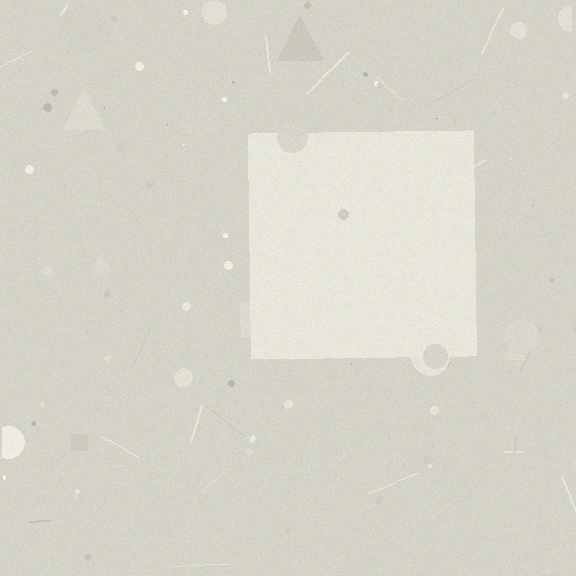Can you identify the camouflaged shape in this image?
The camouflaged shape is a square.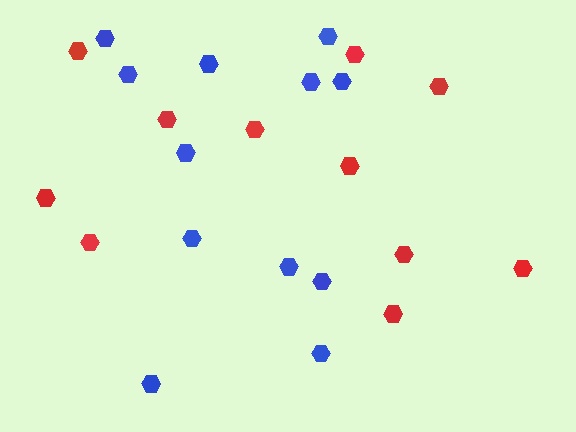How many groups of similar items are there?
There are 2 groups: one group of red hexagons (11) and one group of blue hexagons (12).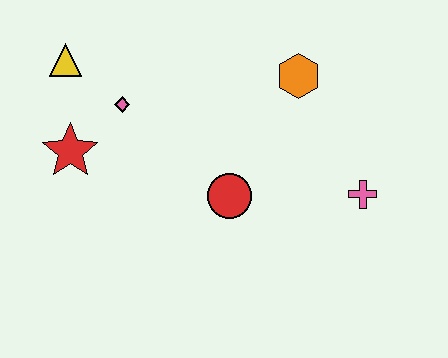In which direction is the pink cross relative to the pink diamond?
The pink cross is to the right of the pink diamond.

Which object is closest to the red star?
The pink diamond is closest to the red star.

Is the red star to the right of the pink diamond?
No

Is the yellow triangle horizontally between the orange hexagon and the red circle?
No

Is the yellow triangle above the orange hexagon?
Yes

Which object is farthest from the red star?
The pink cross is farthest from the red star.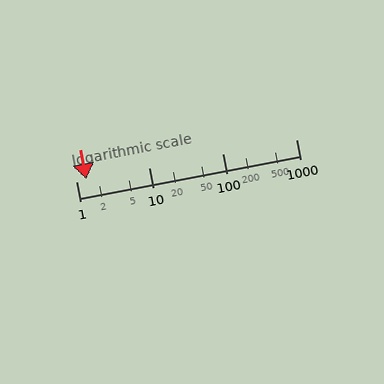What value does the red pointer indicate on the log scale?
The pointer indicates approximately 1.4.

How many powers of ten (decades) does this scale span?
The scale spans 3 decades, from 1 to 1000.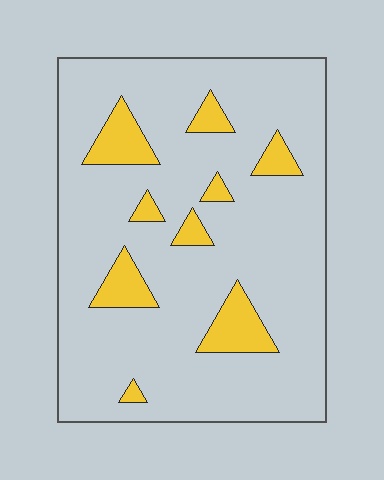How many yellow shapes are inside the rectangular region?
9.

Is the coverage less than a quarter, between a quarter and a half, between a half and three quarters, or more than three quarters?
Less than a quarter.